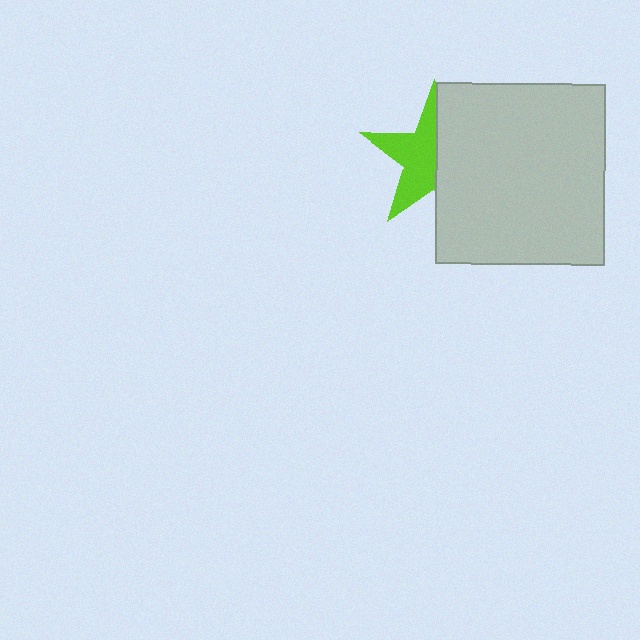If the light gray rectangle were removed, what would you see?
You would see the complete lime star.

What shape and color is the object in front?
The object in front is a light gray rectangle.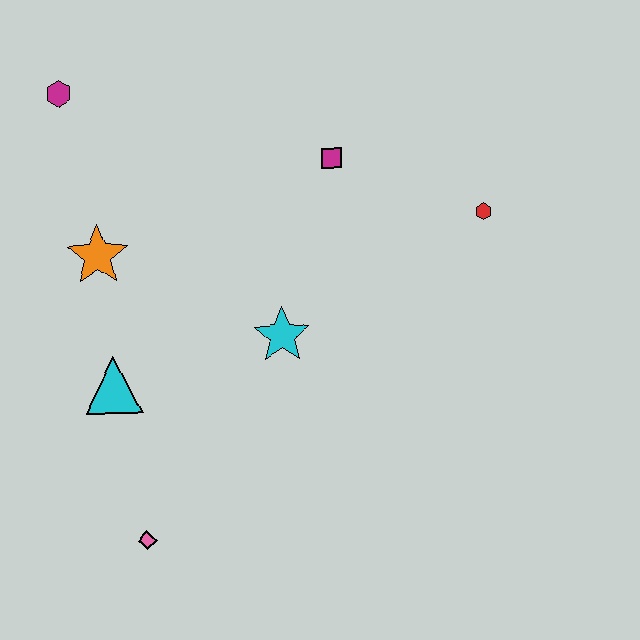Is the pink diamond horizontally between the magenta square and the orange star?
Yes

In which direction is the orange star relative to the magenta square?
The orange star is to the left of the magenta square.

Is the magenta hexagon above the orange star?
Yes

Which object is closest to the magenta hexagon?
The orange star is closest to the magenta hexagon.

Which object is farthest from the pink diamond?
The red hexagon is farthest from the pink diamond.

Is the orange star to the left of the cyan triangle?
Yes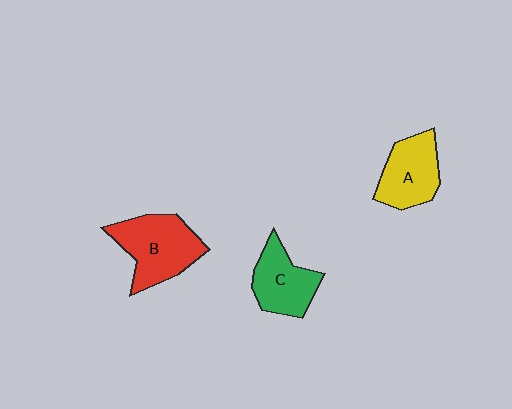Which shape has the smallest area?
Shape C (green).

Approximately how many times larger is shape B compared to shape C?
Approximately 1.3 times.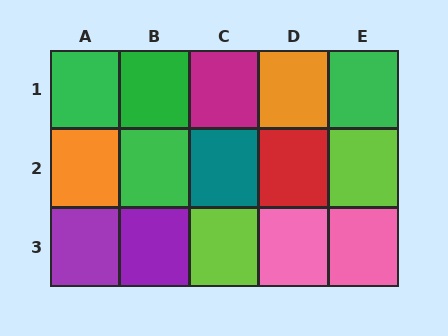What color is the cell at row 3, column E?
Pink.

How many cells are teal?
1 cell is teal.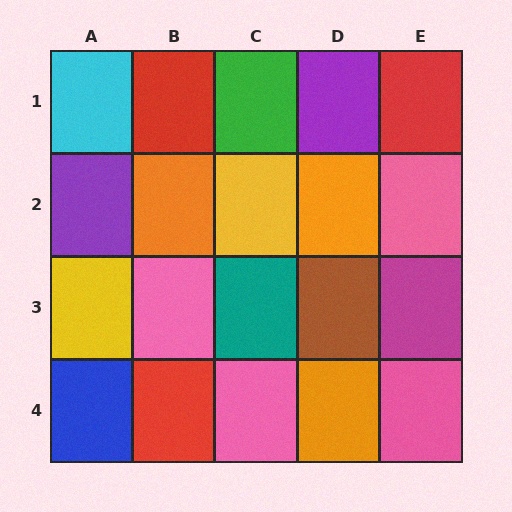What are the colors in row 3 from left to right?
Yellow, pink, teal, brown, magenta.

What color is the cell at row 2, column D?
Orange.